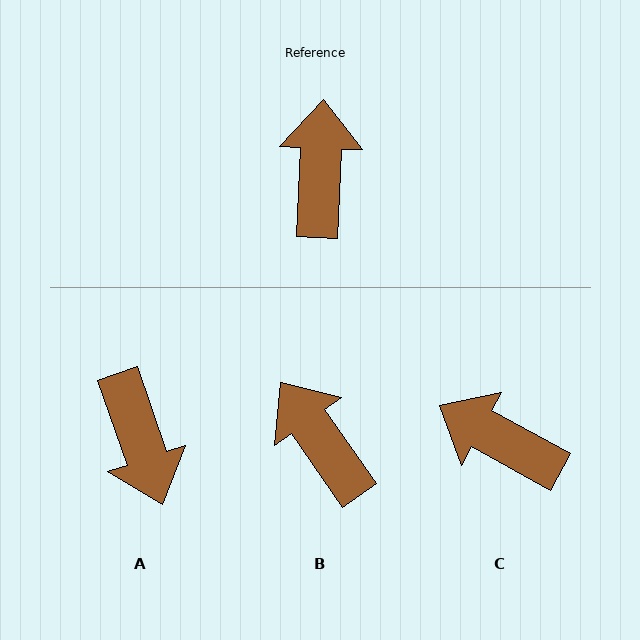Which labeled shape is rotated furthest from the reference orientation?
A, about 159 degrees away.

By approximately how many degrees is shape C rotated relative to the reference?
Approximately 64 degrees counter-clockwise.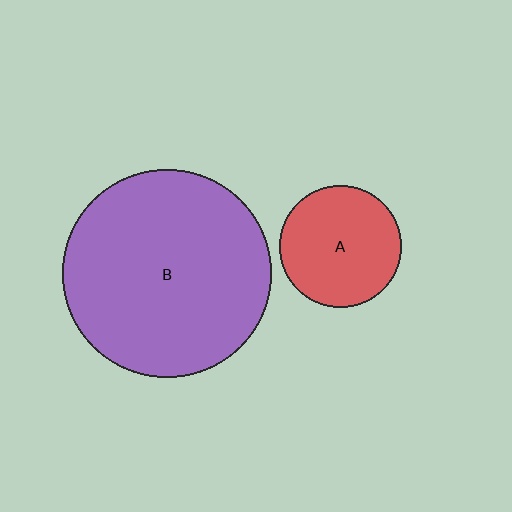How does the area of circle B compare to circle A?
Approximately 2.9 times.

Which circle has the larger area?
Circle B (purple).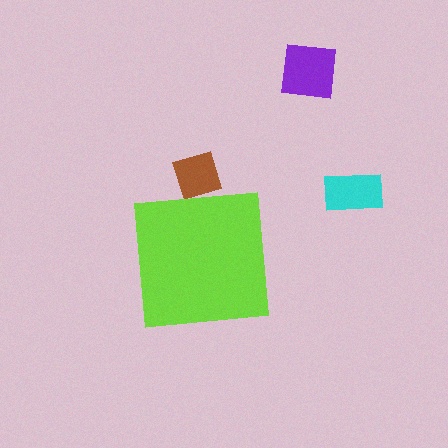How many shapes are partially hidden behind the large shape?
1 shape is partially hidden.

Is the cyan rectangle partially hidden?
No, the cyan rectangle is fully visible.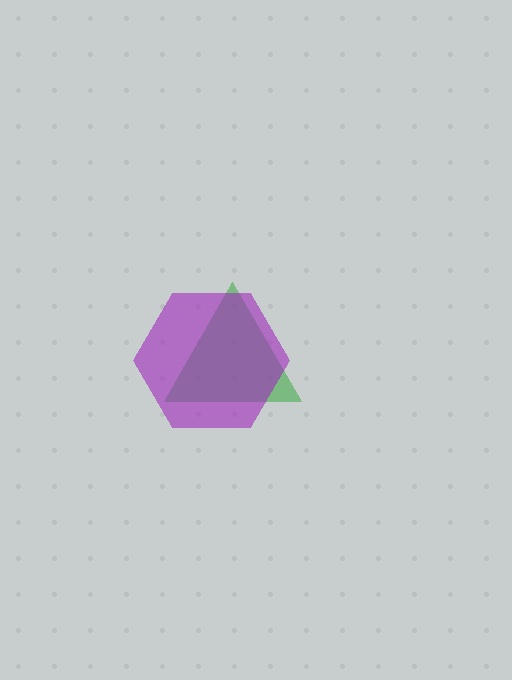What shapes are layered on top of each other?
The layered shapes are: a green triangle, a purple hexagon.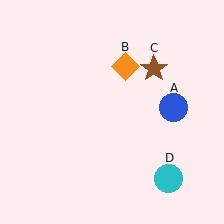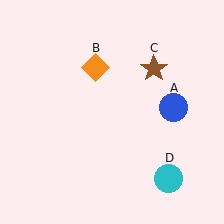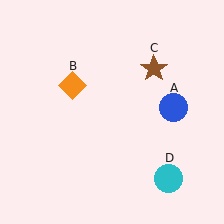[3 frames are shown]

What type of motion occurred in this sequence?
The orange diamond (object B) rotated counterclockwise around the center of the scene.